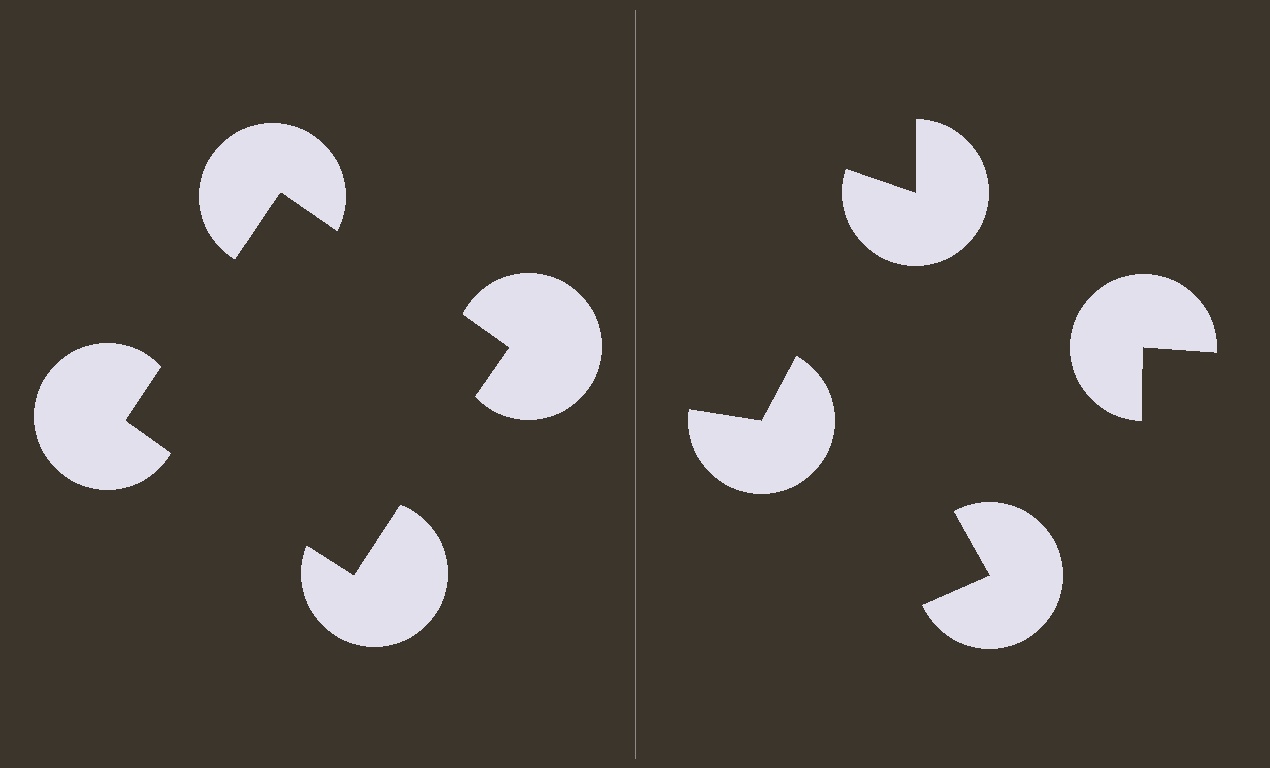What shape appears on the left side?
An illusory square.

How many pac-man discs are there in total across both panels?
8 — 4 on each side.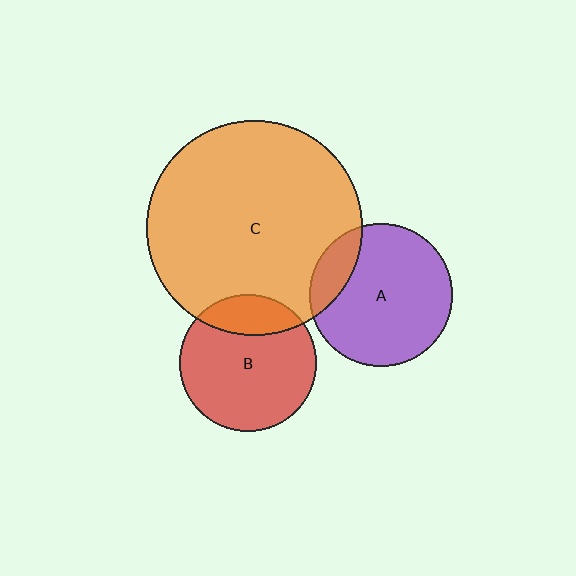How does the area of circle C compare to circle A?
Approximately 2.3 times.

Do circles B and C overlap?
Yes.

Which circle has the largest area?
Circle C (orange).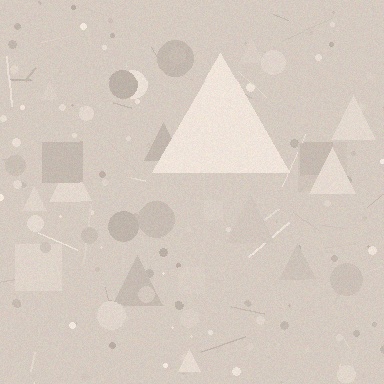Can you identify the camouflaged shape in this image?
The camouflaged shape is a triangle.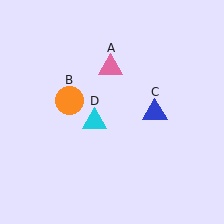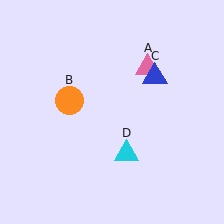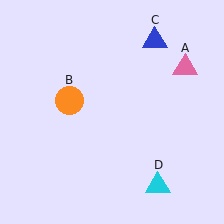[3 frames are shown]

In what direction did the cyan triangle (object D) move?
The cyan triangle (object D) moved down and to the right.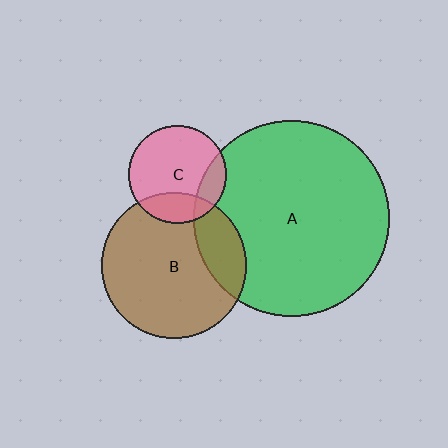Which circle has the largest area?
Circle A (green).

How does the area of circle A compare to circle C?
Approximately 4.0 times.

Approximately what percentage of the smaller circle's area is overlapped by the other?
Approximately 20%.